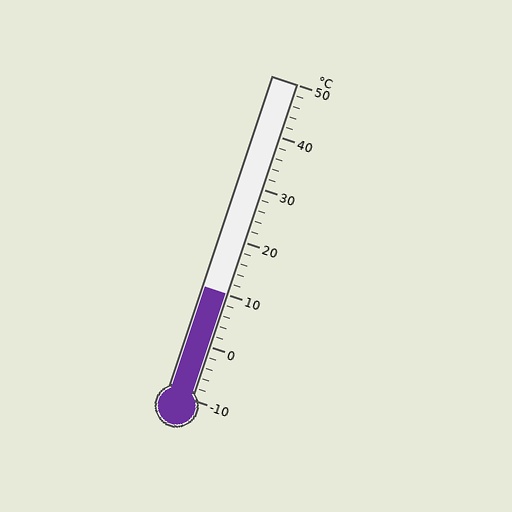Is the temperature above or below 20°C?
The temperature is below 20°C.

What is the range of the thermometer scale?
The thermometer scale ranges from -10°C to 50°C.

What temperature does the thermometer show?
The thermometer shows approximately 10°C.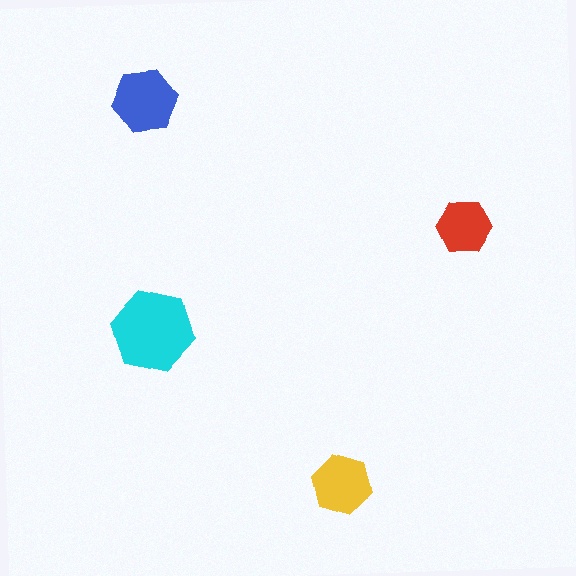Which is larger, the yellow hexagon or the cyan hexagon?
The cyan one.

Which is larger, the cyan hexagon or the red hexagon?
The cyan one.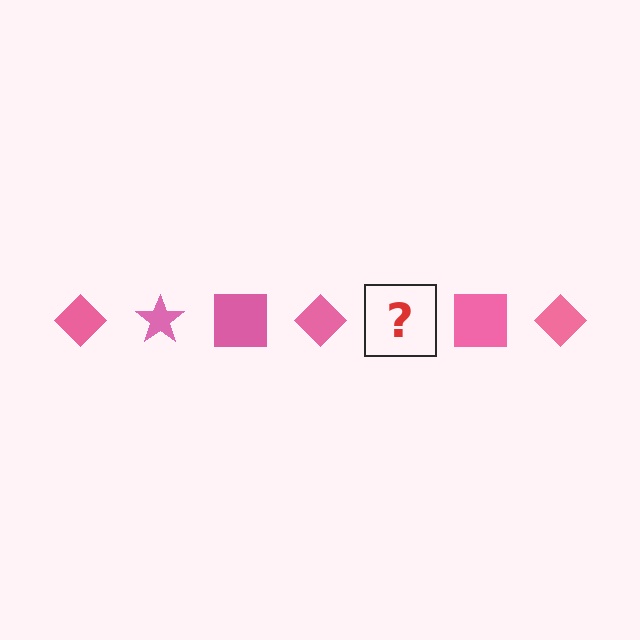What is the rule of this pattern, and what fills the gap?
The rule is that the pattern cycles through diamond, star, square shapes in pink. The gap should be filled with a pink star.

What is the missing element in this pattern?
The missing element is a pink star.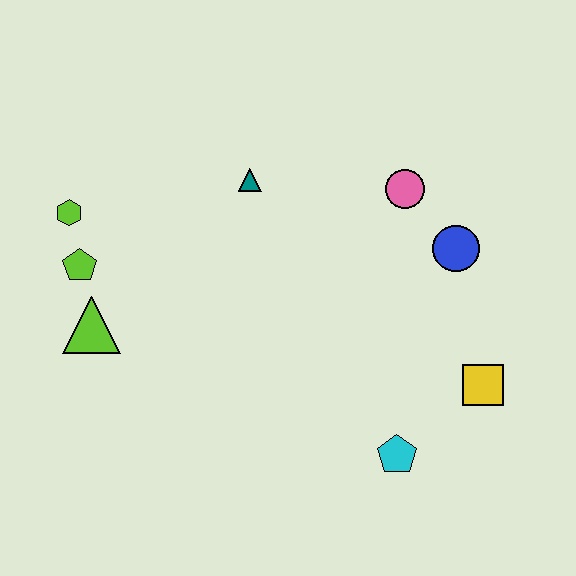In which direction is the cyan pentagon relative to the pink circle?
The cyan pentagon is below the pink circle.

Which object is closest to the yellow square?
The cyan pentagon is closest to the yellow square.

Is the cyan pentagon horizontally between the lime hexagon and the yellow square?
Yes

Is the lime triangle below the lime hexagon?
Yes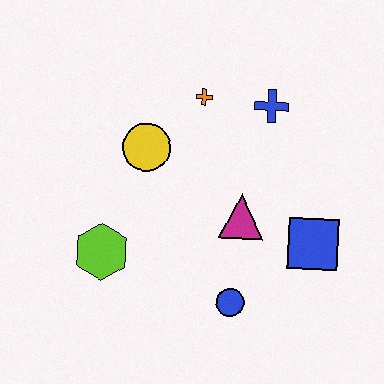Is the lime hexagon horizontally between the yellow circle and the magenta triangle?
No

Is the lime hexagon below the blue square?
Yes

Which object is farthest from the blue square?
The lime hexagon is farthest from the blue square.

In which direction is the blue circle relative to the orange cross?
The blue circle is below the orange cross.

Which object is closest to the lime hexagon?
The yellow circle is closest to the lime hexagon.